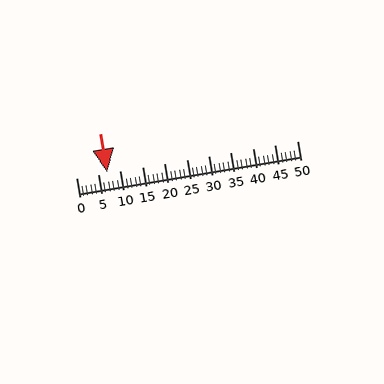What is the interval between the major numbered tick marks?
The major tick marks are spaced 5 units apart.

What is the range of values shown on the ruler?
The ruler shows values from 0 to 50.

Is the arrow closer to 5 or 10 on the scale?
The arrow is closer to 5.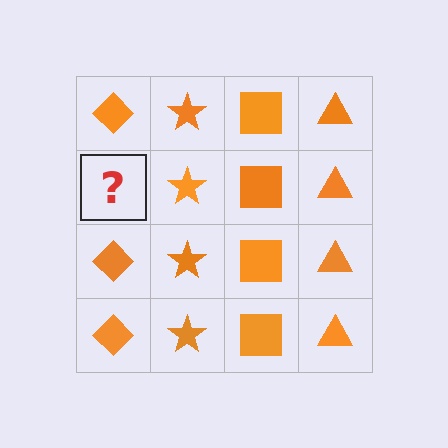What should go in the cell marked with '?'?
The missing cell should contain an orange diamond.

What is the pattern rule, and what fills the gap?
The rule is that each column has a consistent shape. The gap should be filled with an orange diamond.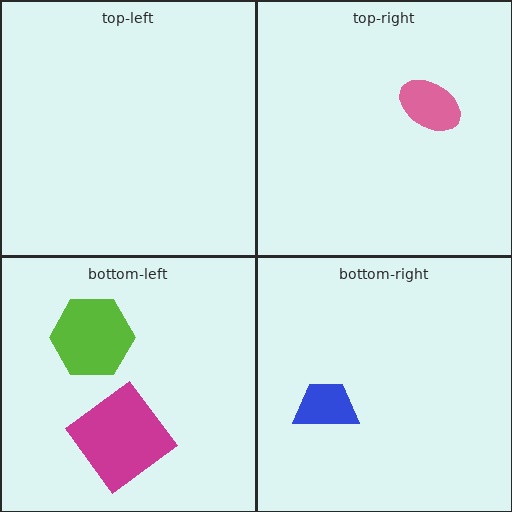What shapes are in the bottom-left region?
The magenta diamond, the lime hexagon.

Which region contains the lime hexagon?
The bottom-left region.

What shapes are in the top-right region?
The pink ellipse.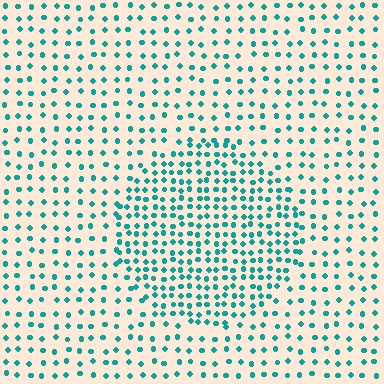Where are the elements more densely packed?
The elements are more densely packed inside the circle boundary.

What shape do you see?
I see a circle.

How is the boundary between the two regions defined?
The boundary is defined by a change in element density (approximately 1.9x ratio). All elements are the same color, size, and shape.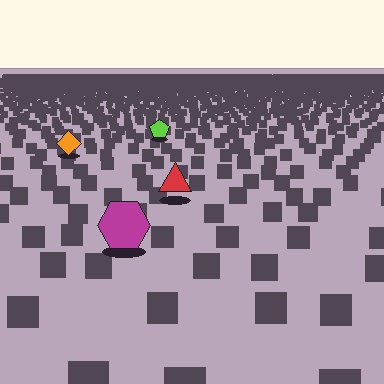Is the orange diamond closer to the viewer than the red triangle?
No. The red triangle is closer — you can tell from the texture gradient: the ground texture is coarser near it.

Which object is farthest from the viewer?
The lime pentagon is farthest from the viewer. It appears smaller and the ground texture around it is denser.